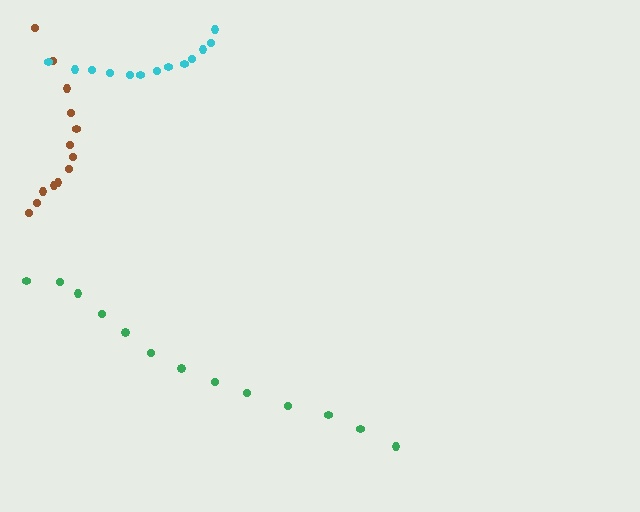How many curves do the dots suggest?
There are 3 distinct paths.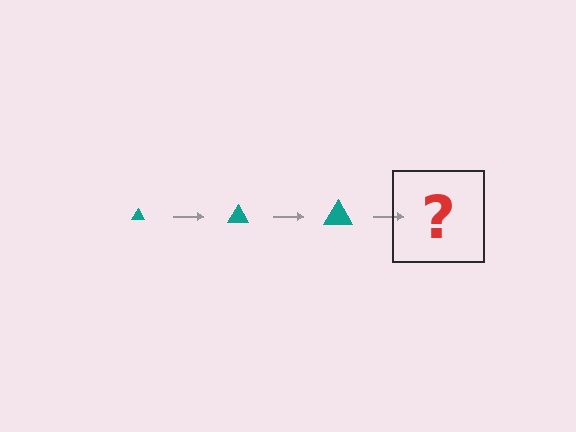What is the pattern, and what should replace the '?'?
The pattern is that the triangle gets progressively larger each step. The '?' should be a teal triangle, larger than the previous one.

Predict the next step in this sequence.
The next step is a teal triangle, larger than the previous one.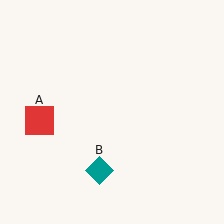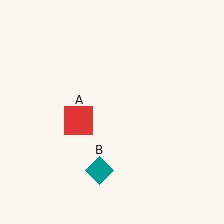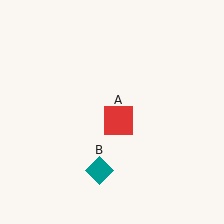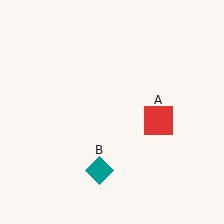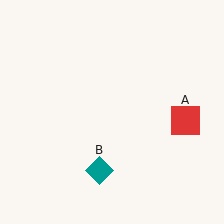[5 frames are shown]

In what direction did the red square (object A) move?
The red square (object A) moved right.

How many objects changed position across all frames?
1 object changed position: red square (object A).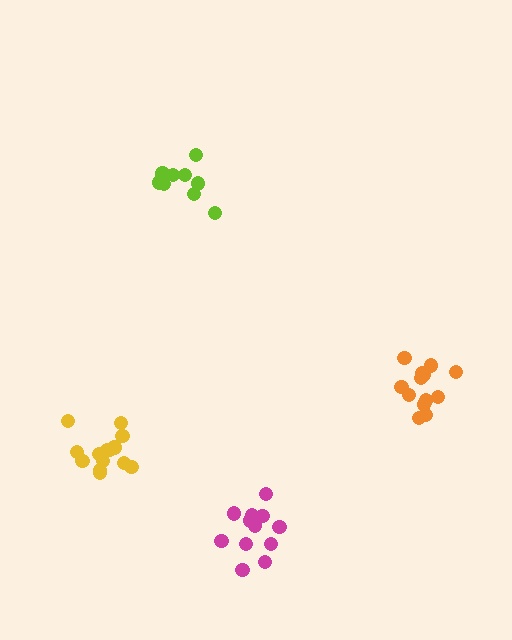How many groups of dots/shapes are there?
There are 4 groups.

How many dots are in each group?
Group 1: 12 dots, Group 2: 15 dots, Group 3: 13 dots, Group 4: 9 dots (49 total).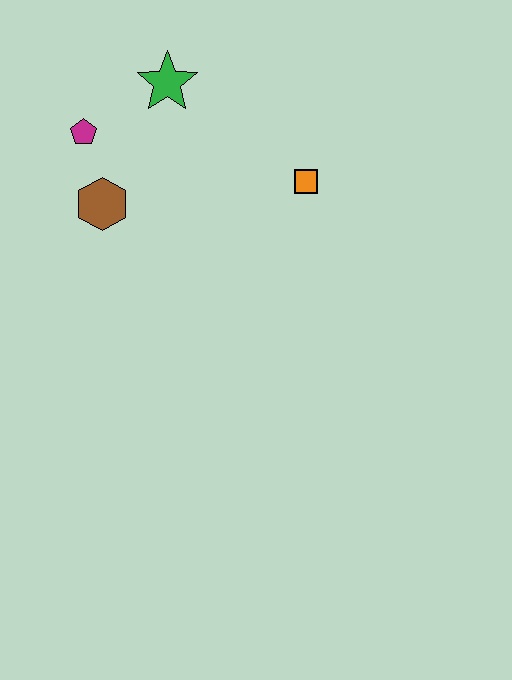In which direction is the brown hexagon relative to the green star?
The brown hexagon is below the green star.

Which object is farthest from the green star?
The orange square is farthest from the green star.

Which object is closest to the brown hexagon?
The magenta pentagon is closest to the brown hexagon.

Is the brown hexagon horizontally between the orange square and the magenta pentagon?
Yes